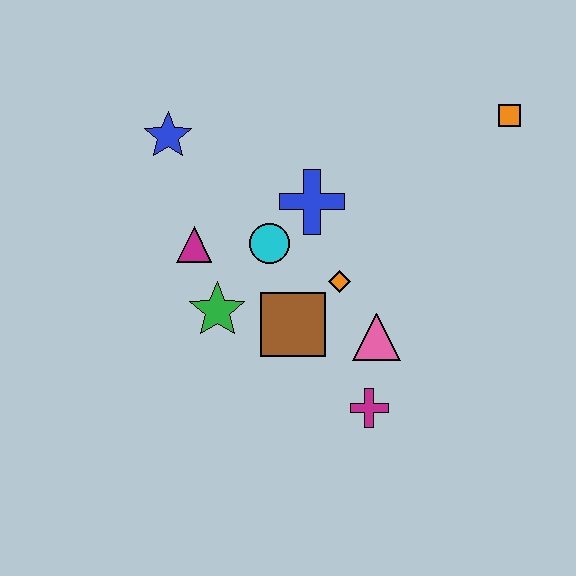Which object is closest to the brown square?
The orange diamond is closest to the brown square.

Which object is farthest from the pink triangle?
The blue star is farthest from the pink triangle.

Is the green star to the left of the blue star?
No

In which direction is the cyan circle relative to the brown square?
The cyan circle is above the brown square.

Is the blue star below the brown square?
No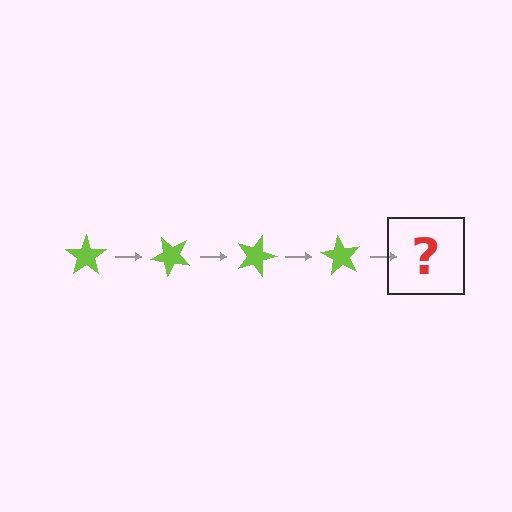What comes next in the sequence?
The next element should be a lime star rotated 180 degrees.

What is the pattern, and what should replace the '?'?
The pattern is that the star rotates 45 degrees each step. The '?' should be a lime star rotated 180 degrees.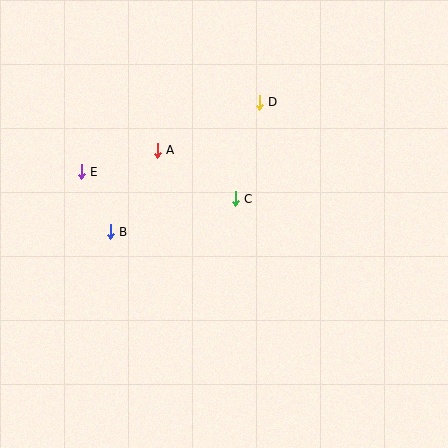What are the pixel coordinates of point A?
Point A is at (157, 150).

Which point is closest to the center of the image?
Point C at (235, 199) is closest to the center.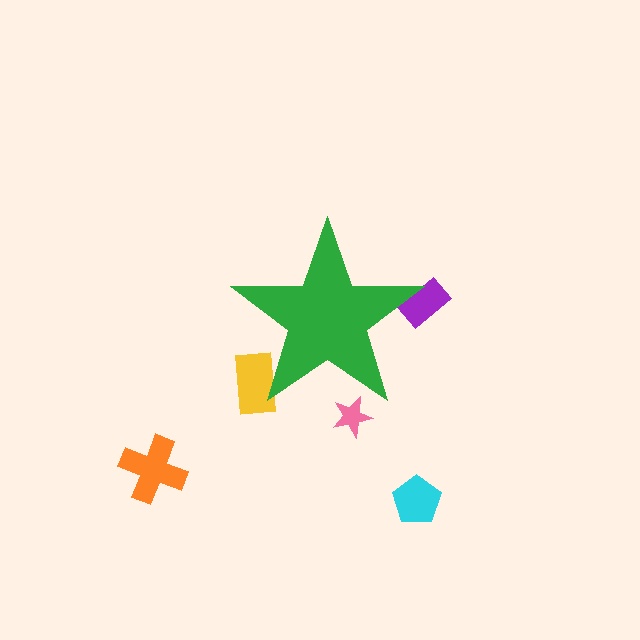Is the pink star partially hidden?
Yes, the pink star is partially hidden behind the green star.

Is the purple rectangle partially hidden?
Yes, the purple rectangle is partially hidden behind the green star.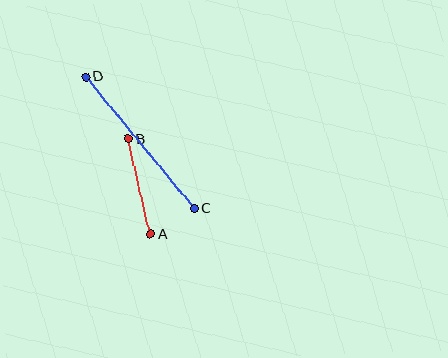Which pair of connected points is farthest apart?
Points C and D are farthest apart.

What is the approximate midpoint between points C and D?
The midpoint is at approximately (140, 142) pixels.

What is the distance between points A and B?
The distance is approximately 98 pixels.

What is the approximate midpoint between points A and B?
The midpoint is at approximately (139, 187) pixels.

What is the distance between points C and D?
The distance is approximately 170 pixels.